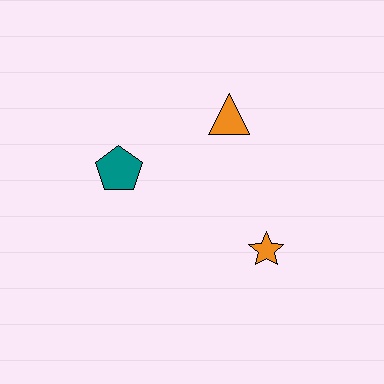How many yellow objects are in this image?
There are no yellow objects.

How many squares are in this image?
There are no squares.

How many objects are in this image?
There are 3 objects.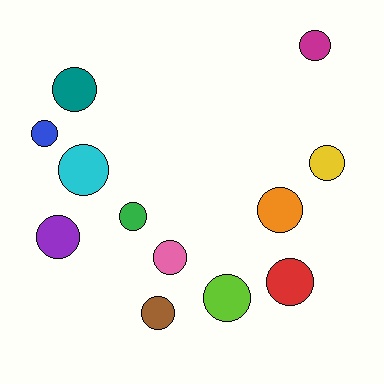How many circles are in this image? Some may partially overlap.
There are 12 circles.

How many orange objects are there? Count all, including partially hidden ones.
There is 1 orange object.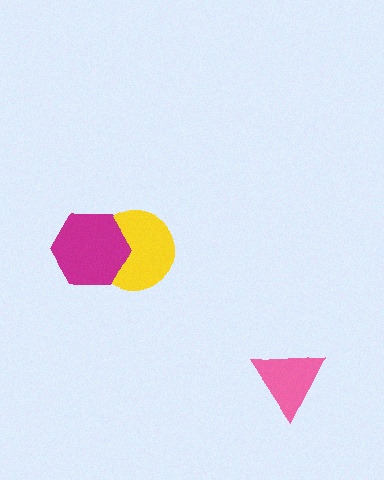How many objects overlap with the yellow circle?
1 object overlaps with the yellow circle.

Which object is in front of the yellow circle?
The magenta hexagon is in front of the yellow circle.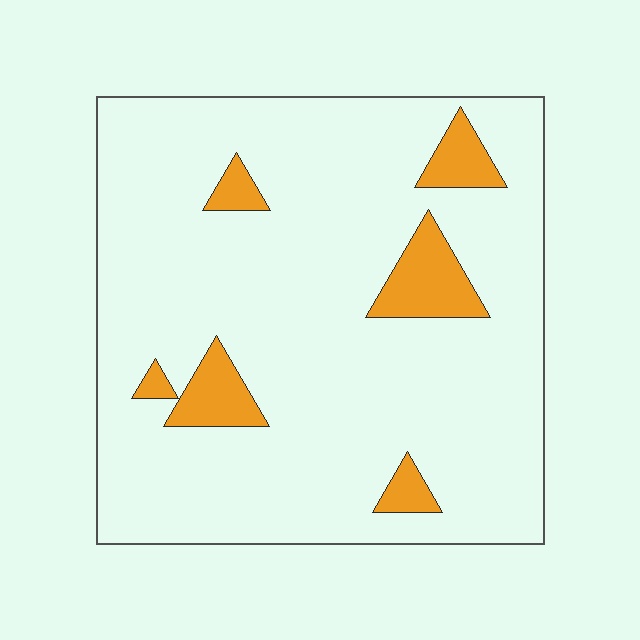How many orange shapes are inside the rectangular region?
6.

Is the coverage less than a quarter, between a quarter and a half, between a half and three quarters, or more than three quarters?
Less than a quarter.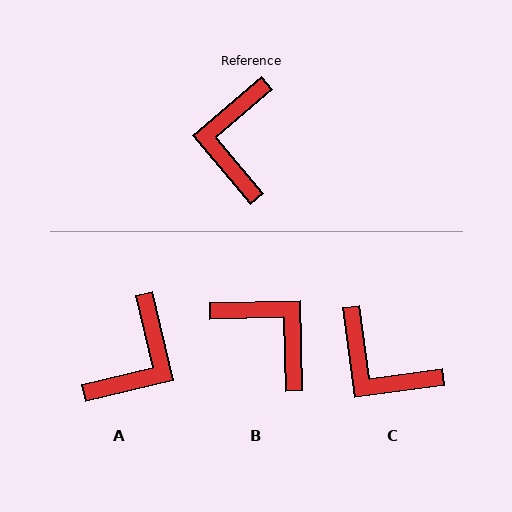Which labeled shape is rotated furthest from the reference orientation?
A, about 153 degrees away.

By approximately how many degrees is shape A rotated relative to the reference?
Approximately 153 degrees counter-clockwise.